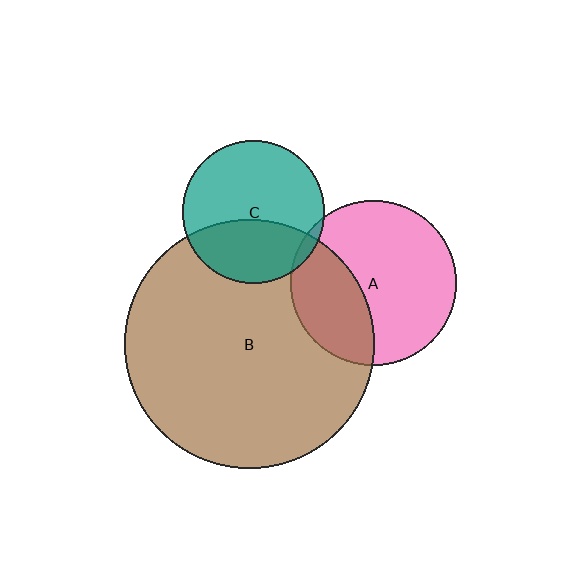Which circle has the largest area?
Circle B (brown).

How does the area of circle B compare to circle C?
Approximately 3.1 times.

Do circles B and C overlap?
Yes.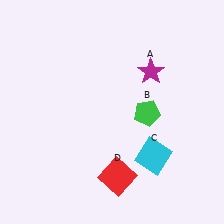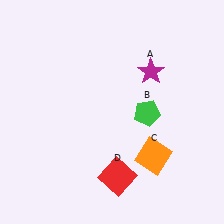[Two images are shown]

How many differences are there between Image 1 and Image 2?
There is 1 difference between the two images.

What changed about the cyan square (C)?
In Image 1, C is cyan. In Image 2, it changed to orange.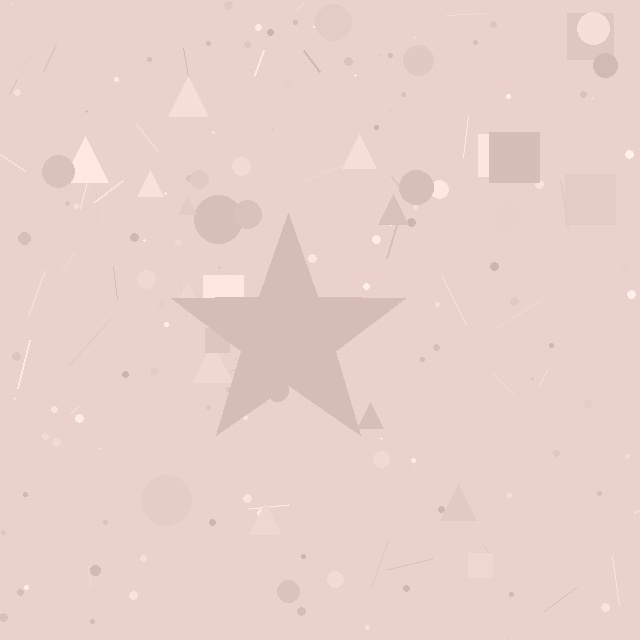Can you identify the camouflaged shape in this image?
The camouflaged shape is a star.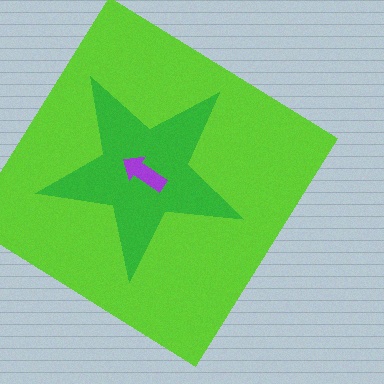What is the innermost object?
The purple arrow.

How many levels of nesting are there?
3.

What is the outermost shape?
The lime diamond.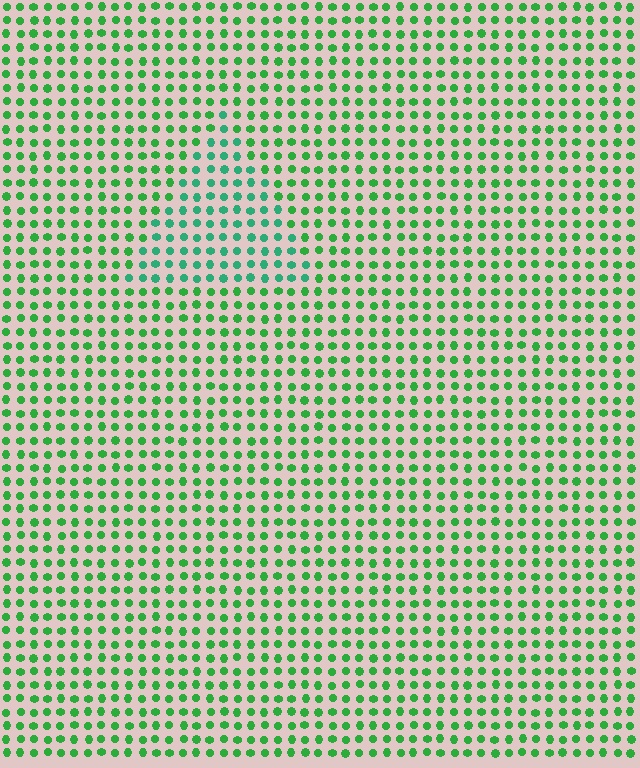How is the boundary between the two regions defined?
The boundary is defined purely by a slight shift in hue (about 28 degrees). Spacing, size, and orientation are identical on both sides.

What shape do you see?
I see a triangle.